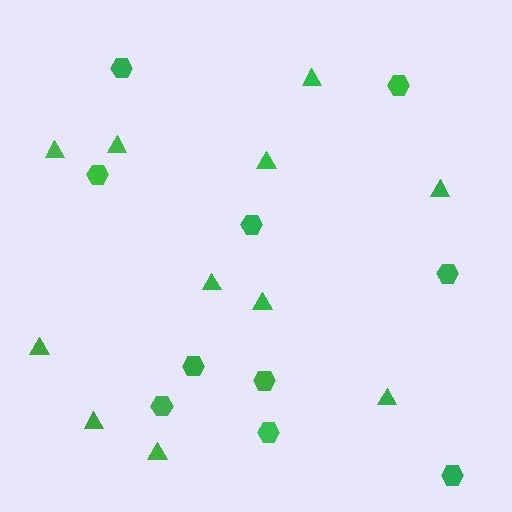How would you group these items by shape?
There are 2 groups: one group of hexagons (10) and one group of triangles (11).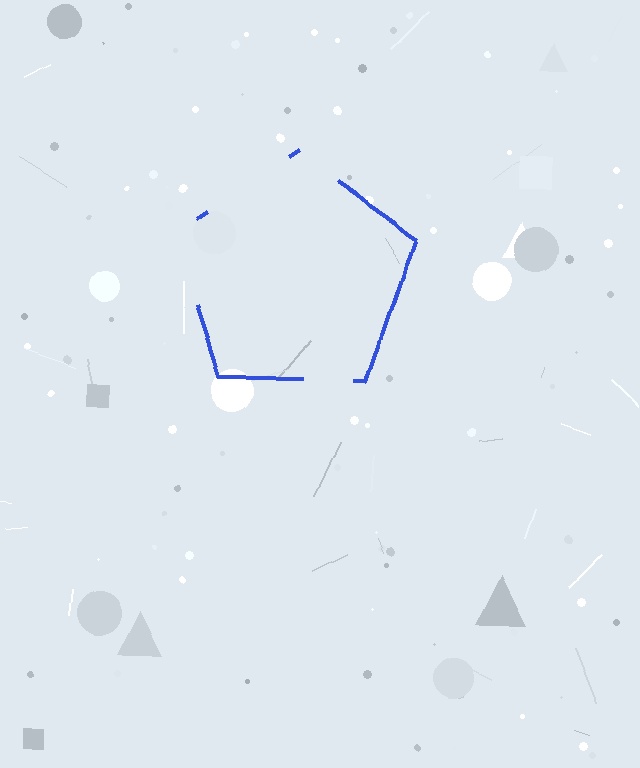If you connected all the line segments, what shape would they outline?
They would outline a pentagon.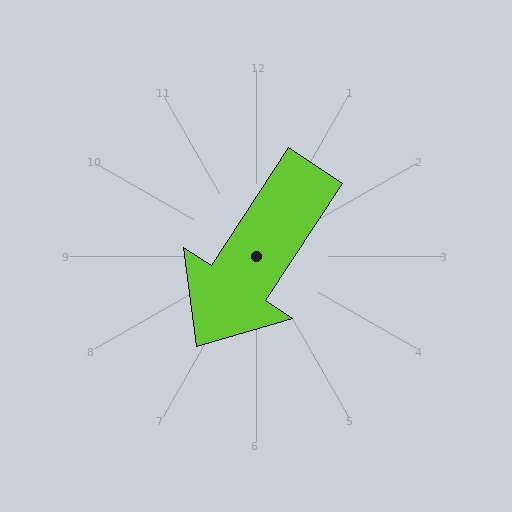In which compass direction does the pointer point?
Southwest.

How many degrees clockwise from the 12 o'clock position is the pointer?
Approximately 213 degrees.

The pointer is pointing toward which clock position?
Roughly 7 o'clock.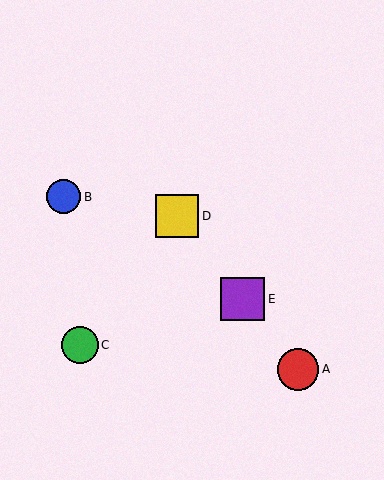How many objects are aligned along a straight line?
3 objects (A, D, E) are aligned along a straight line.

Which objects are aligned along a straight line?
Objects A, D, E are aligned along a straight line.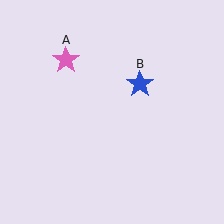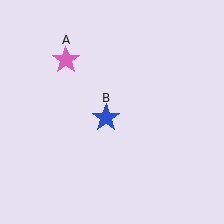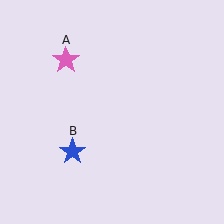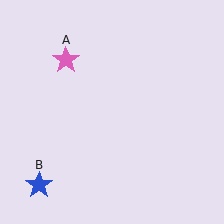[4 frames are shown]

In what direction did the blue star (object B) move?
The blue star (object B) moved down and to the left.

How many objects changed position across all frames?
1 object changed position: blue star (object B).